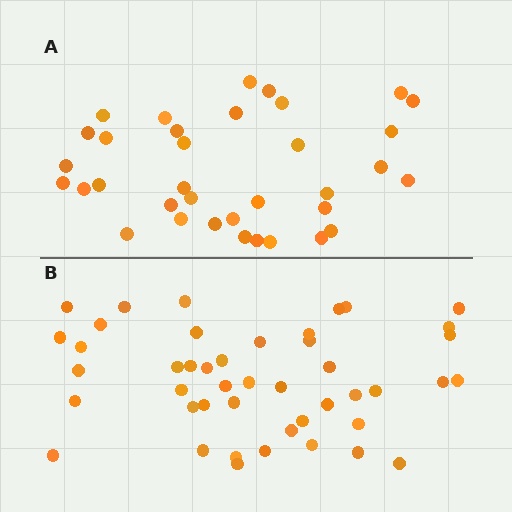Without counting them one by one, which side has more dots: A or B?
Region B (the bottom region) has more dots.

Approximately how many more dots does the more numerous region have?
Region B has roughly 10 or so more dots than region A.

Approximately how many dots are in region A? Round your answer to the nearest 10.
About 40 dots. (The exact count is 35, which rounds to 40.)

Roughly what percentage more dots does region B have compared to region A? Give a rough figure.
About 30% more.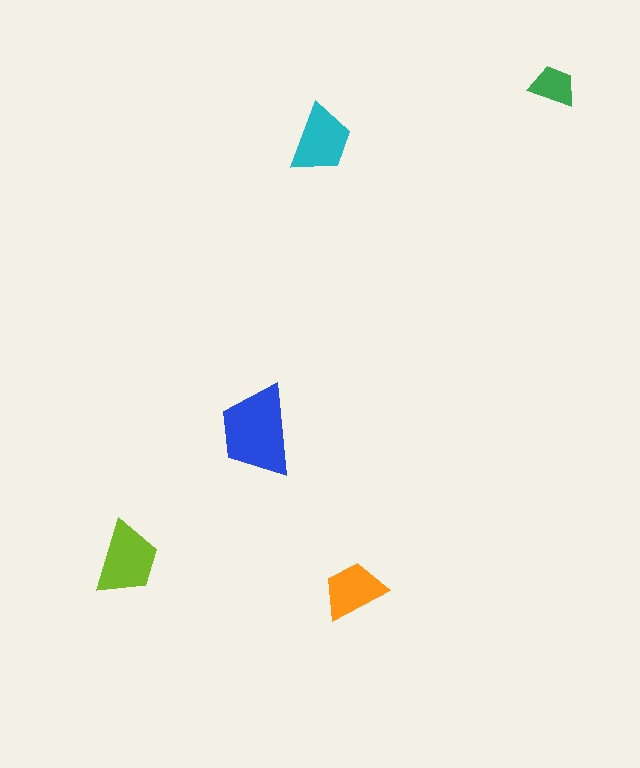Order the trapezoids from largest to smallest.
the blue one, the lime one, the cyan one, the orange one, the green one.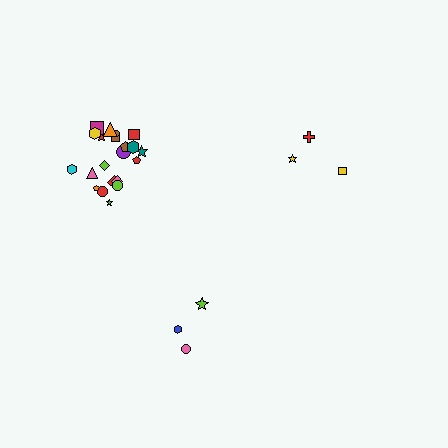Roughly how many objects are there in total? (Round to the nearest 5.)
Roughly 30 objects in total.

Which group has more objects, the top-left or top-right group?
The top-left group.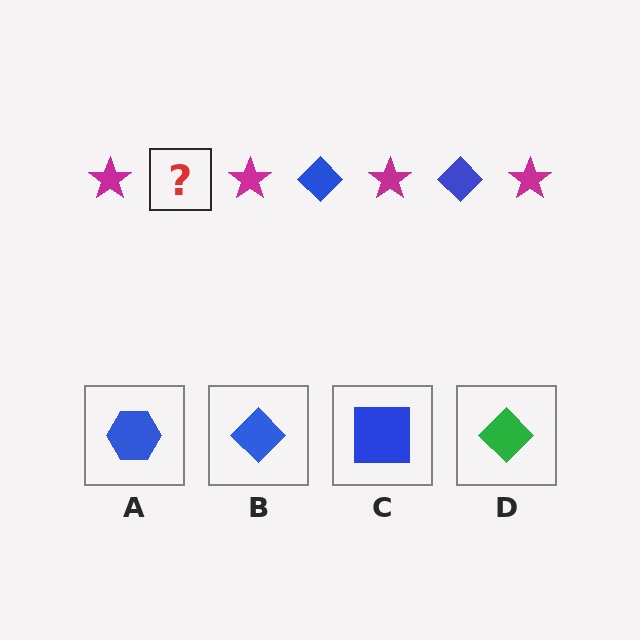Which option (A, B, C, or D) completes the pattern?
B.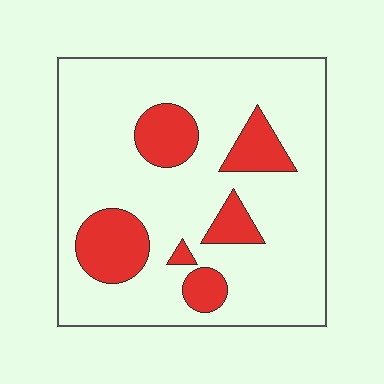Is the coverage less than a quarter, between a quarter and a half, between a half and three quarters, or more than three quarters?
Less than a quarter.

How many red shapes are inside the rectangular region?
6.